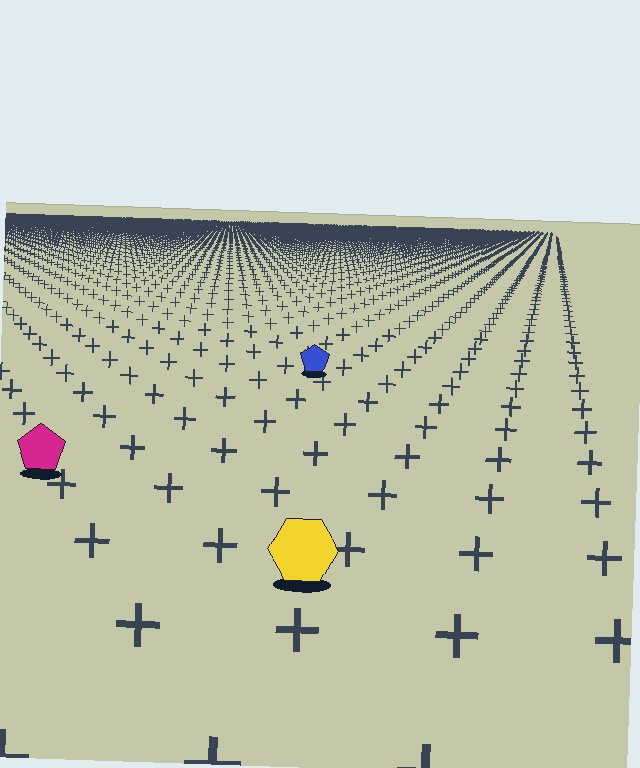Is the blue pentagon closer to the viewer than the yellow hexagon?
No. The yellow hexagon is closer — you can tell from the texture gradient: the ground texture is coarser near it.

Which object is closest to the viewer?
The yellow hexagon is closest. The texture marks near it are larger and more spread out.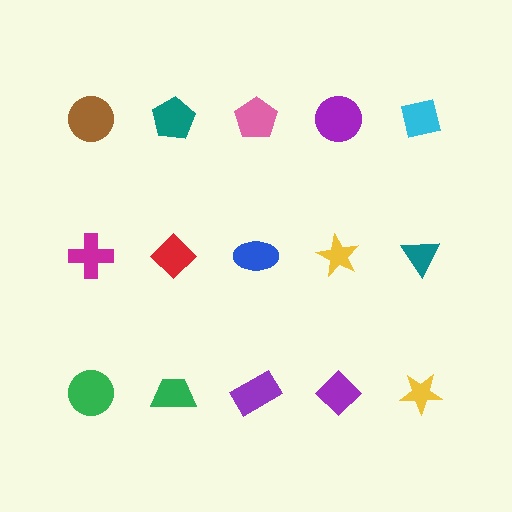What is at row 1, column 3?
A pink pentagon.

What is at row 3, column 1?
A green circle.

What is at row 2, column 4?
A yellow star.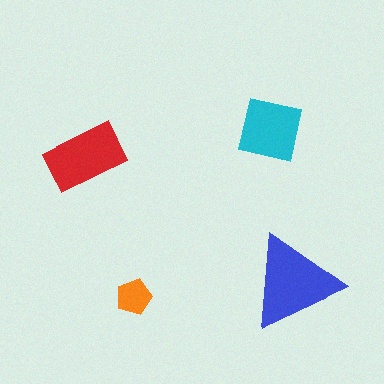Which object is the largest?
The blue triangle.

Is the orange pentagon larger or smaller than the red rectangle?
Smaller.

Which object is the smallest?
The orange pentagon.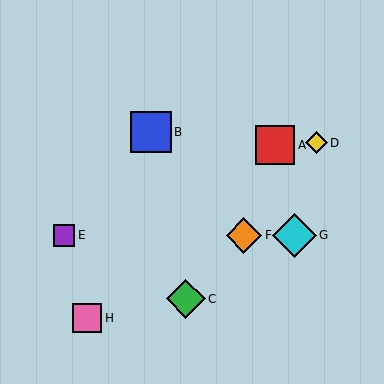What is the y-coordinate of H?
Object H is at y≈318.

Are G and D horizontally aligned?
No, G is at y≈235 and D is at y≈143.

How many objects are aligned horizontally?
3 objects (E, F, G) are aligned horizontally.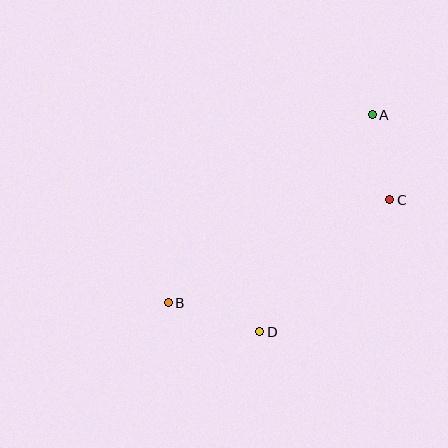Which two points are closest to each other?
Points A and C are closest to each other.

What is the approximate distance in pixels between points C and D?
The distance between C and D is approximately 186 pixels.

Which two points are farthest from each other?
Points A and B are farthest from each other.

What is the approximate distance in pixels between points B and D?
The distance between B and D is approximately 96 pixels.